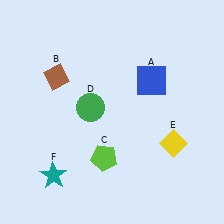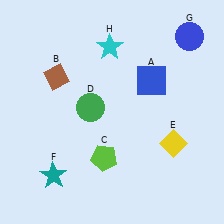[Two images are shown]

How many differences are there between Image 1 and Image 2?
There are 2 differences between the two images.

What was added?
A blue circle (G), a cyan star (H) were added in Image 2.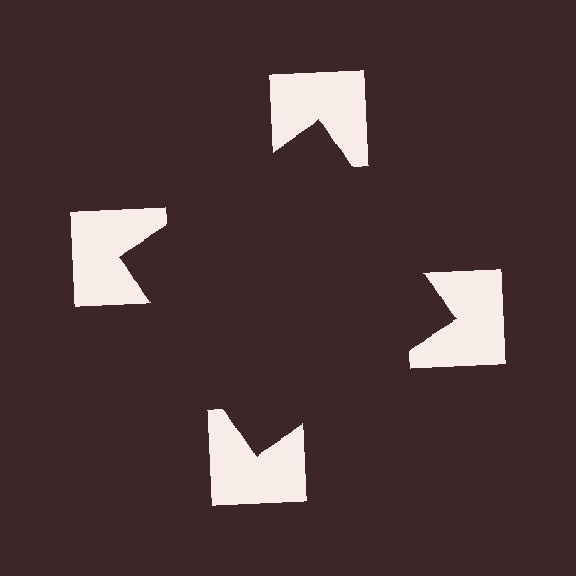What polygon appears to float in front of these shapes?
An illusory square — its edges are inferred from the aligned wedge cuts in the notched squares, not physically drawn.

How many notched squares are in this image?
There are 4 — one at each vertex of the illusory square.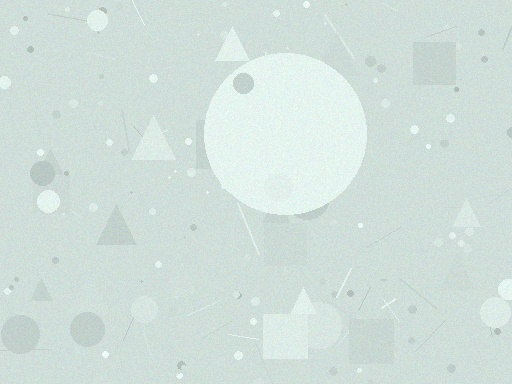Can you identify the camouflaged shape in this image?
The camouflaged shape is a circle.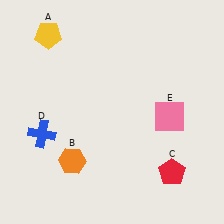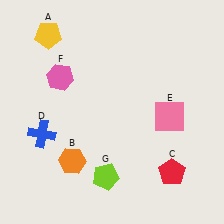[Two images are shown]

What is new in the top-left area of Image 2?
A pink hexagon (F) was added in the top-left area of Image 2.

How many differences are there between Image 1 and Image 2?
There are 2 differences between the two images.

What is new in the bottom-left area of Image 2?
A lime pentagon (G) was added in the bottom-left area of Image 2.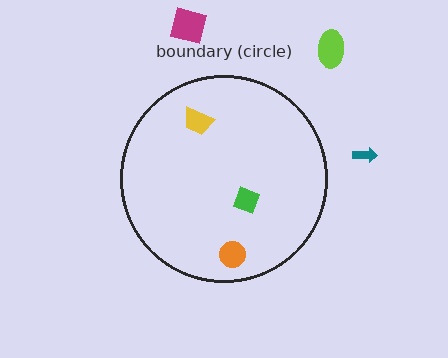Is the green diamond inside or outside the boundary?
Inside.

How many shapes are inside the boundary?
3 inside, 3 outside.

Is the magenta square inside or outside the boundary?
Outside.